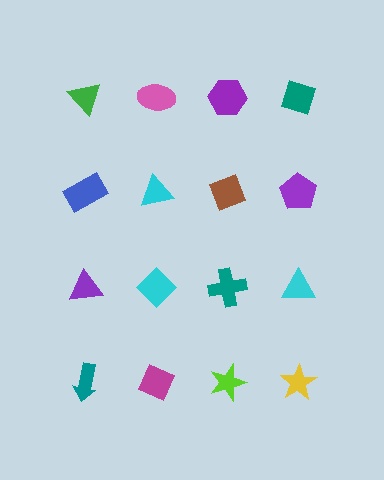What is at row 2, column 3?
A brown diamond.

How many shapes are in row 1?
4 shapes.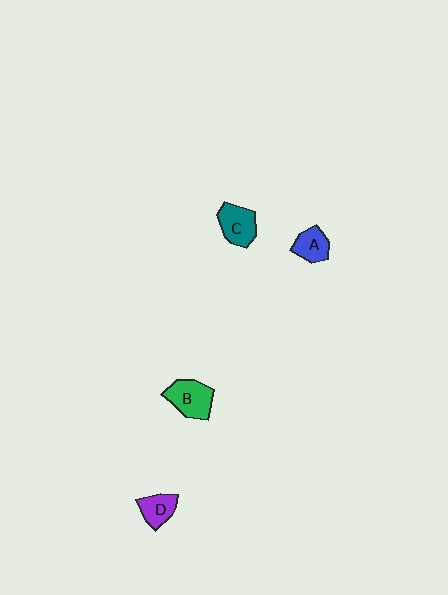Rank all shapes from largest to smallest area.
From largest to smallest: B (green), C (teal), A (blue), D (purple).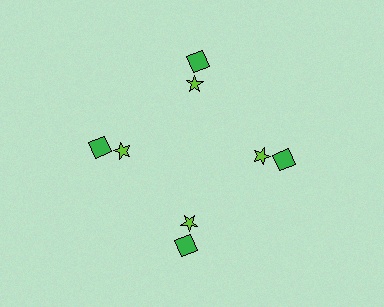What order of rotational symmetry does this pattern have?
This pattern has 4-fold rotational symmetry.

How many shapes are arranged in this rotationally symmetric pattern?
There are 8 shapes, arranged in 4 groups of 2.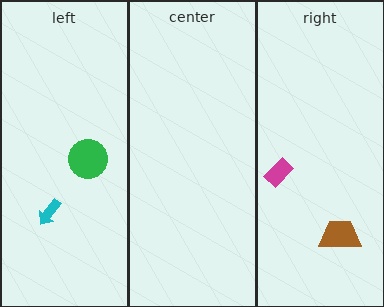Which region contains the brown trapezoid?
The right region.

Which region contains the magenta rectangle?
The right region.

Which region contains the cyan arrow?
The left region.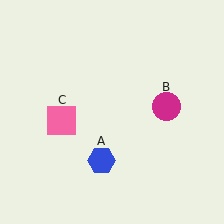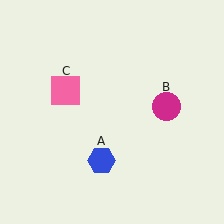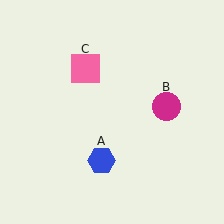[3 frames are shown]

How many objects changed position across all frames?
1 object changed position: pink square (object C).